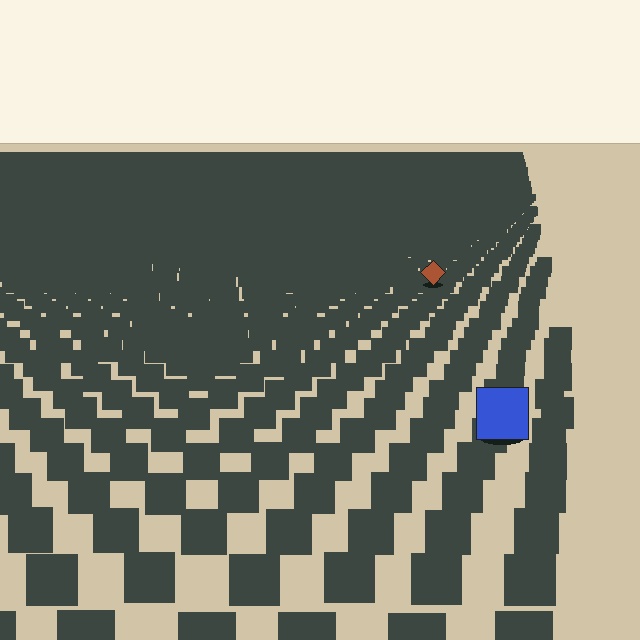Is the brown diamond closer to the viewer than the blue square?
No. The blue square is closer — you can tell from the texture gradient: the ground texture is coarser near it.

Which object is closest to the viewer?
The blue square is closest. The texture marks near it are larger and more spread out.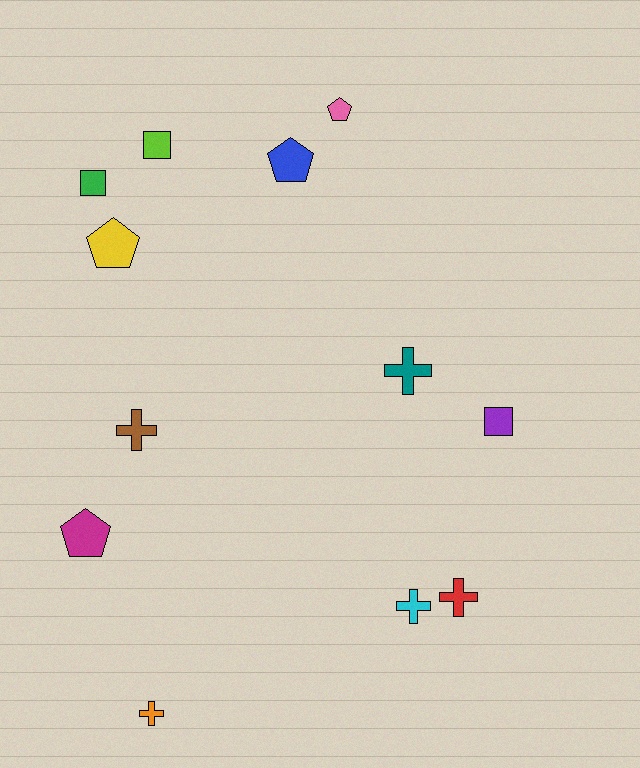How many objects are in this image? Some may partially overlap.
There are 12 objects.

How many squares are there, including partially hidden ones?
There are 3 squares.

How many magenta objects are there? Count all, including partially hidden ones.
There is 1 magenta object.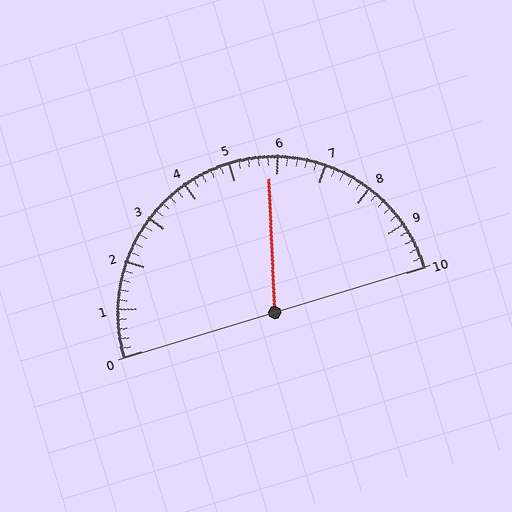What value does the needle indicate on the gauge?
The needle indicates approximately 5.8.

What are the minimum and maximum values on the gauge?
The gauge ranges from 0 to 10.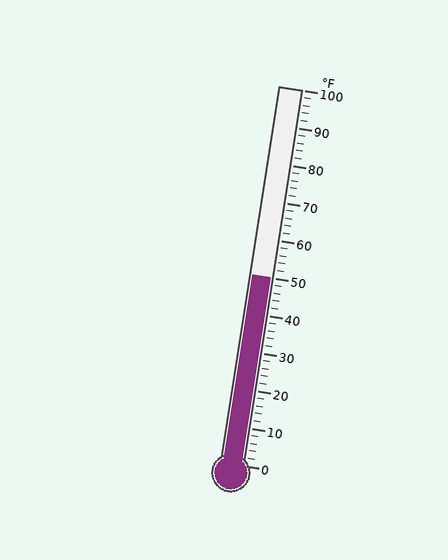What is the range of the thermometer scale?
The thermometer scale ranges from 0°F to 100°F.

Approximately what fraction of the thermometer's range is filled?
The thermometer is filled to approximately 50% of its range.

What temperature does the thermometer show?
The thermometer shows approximately 50°F.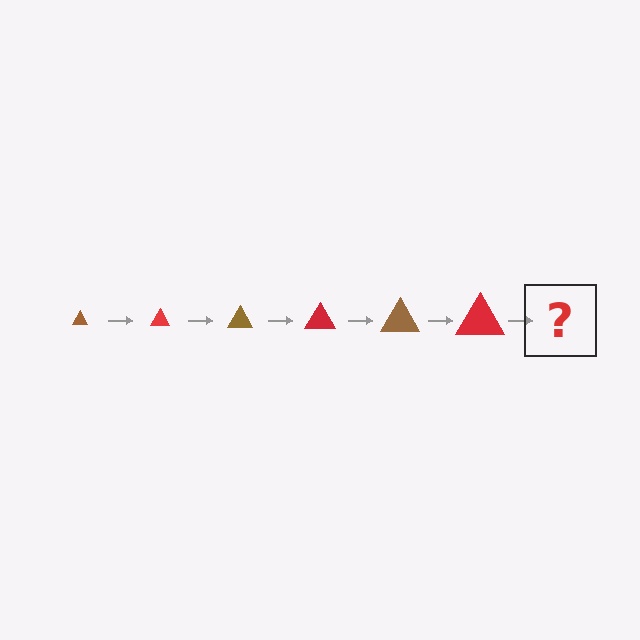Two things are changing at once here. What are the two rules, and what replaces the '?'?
The two rules are that the triangle grows larger each step and the color cycles through brown and red. The '?' should be a brown triangle, larger than the previous one.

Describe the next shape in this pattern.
It should be a brown triangle, larger than the previous one.